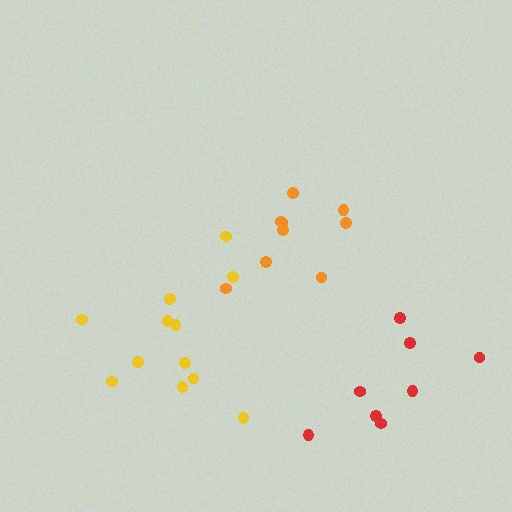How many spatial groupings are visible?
There are 3 spatial groupings.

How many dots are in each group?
Group 1: 12 dots, Group 2: 8 dots, Group 3: 9 dots (29 total).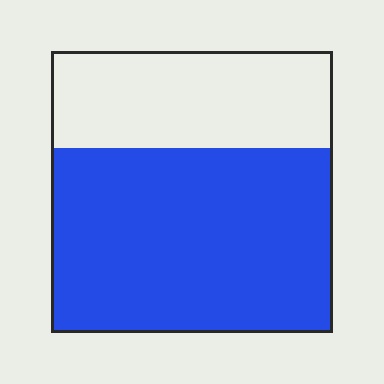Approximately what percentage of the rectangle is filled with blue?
Approximately 65%.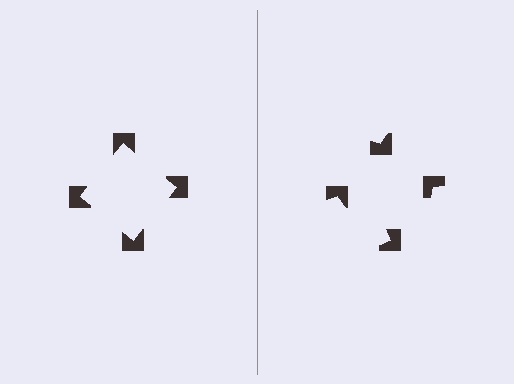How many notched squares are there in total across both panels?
8 — 4 on each side.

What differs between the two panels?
The notched squares are positioned identically on both sides; only the wedge orientations differ. On the left they align to a square; on the right they are misaligned.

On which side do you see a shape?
An illusory square appears on the left side. On the right side the wedge cuts are rotated, so no coherent shape forms.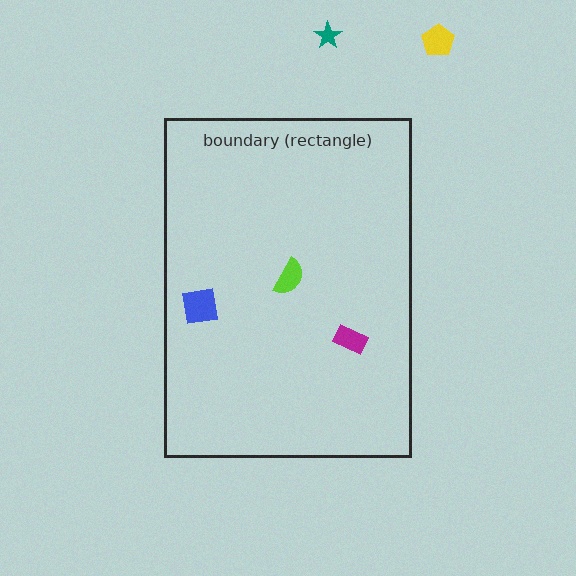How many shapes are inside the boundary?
3 inside, 2 outside.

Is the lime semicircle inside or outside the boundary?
Inside.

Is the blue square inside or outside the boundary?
Inside.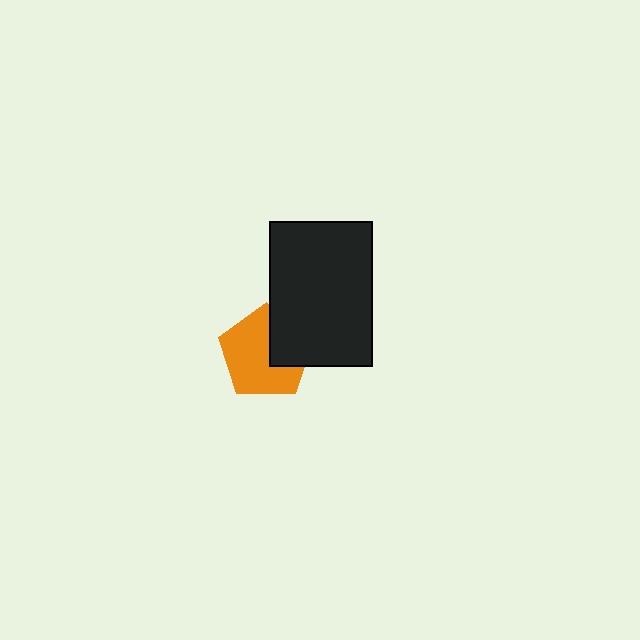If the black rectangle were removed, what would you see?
You would see the complete orange pentagon.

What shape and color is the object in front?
The object in front is a black rectangle.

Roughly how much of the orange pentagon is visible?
Most of it is visible (roughly 68%).